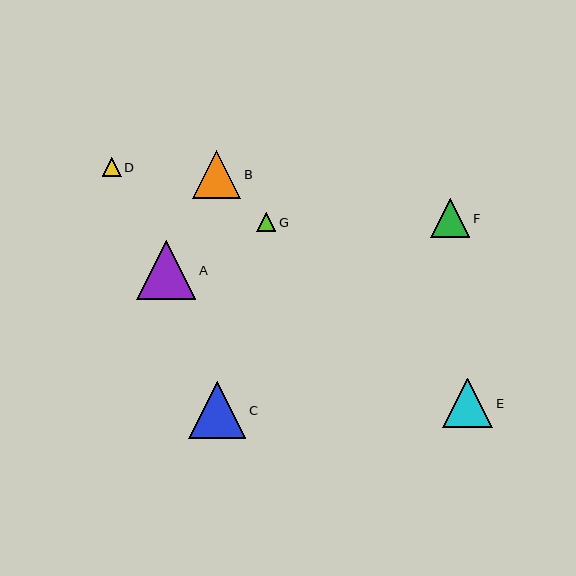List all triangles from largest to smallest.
From largest to smallest: A, C, E, B, F, D, G.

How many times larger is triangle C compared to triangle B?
Triangle C is approximately 1.2 times the size of triangle B.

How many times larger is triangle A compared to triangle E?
Triangle A is approximately 1.2 times the size of triangle E.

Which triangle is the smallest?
Triangle G is the smallest with a size of approximately 19 pixels.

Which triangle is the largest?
Triangle A is the largest with a size of approximately 59 pixels.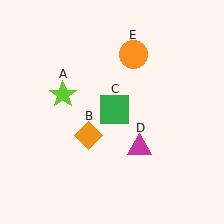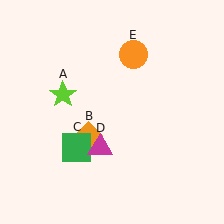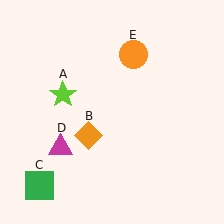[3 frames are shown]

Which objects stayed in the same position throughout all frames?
Lime star (object A) and orange diamond (object B) and orange circle (object E) remained stationary.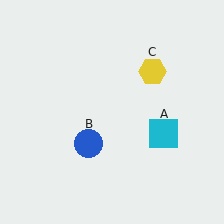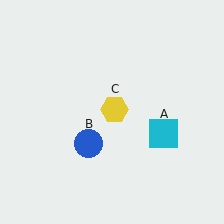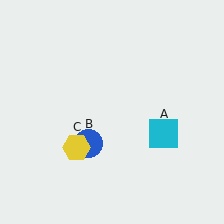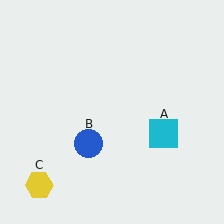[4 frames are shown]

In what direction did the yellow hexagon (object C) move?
The yellow hexagon (object C) moved down and to the left.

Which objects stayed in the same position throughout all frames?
Cyan square (object A) and blue circle (object B) remained stationary.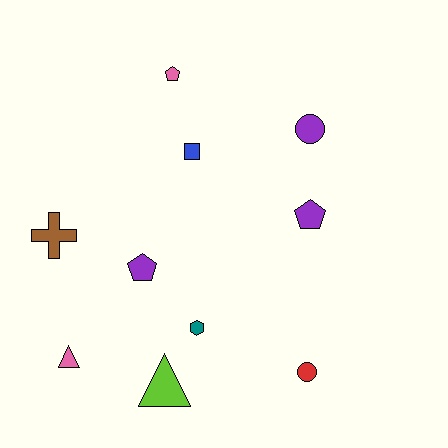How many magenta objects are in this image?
There are no magenta objects.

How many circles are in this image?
There are 2 circles.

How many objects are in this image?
There are 10 objects.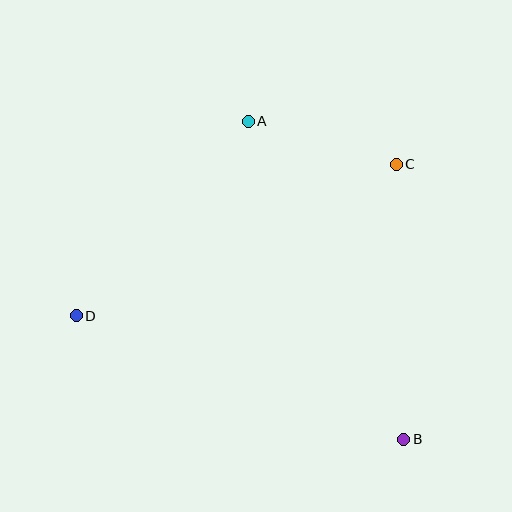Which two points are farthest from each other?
Points A and B are farthest from each other.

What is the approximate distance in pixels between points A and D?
The distance between A and D is approximately 259 pixels.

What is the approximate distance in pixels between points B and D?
The distance between B and D is approximately 350 pixels.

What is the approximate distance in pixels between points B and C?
The distance between B and C is approximately 275 pixels.